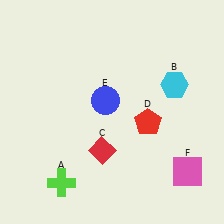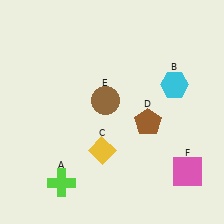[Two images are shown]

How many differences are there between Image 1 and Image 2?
There are 3 differences between the two images.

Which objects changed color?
C changed from red to yellow. D changed from red to brown. E changed from blue to brown.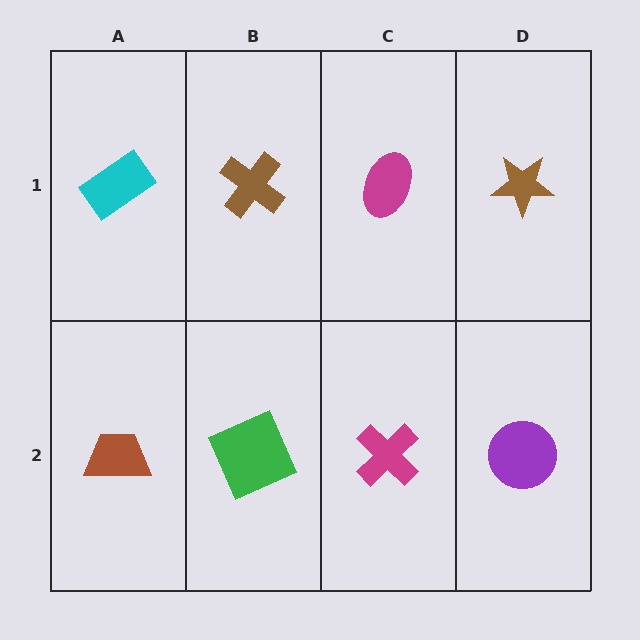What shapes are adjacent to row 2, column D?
A brown star (row 1, column D), a magenta cross (row 2, column C).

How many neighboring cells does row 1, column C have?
3.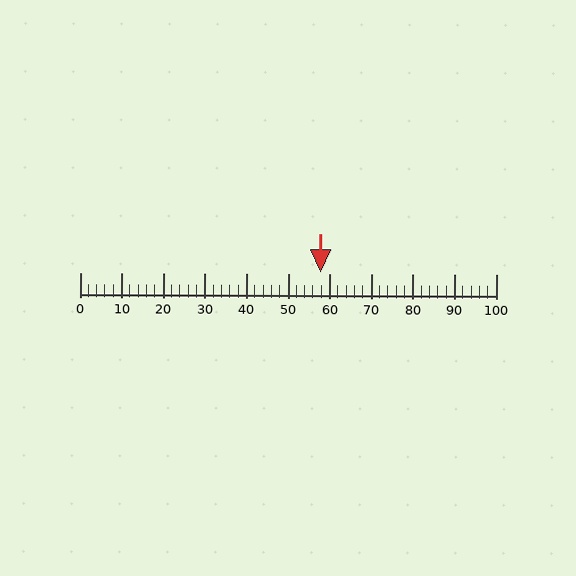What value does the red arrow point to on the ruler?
The red arrow points to approximately 58.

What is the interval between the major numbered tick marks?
The major tick marks are spaced 10 units apart.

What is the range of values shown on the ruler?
The ruler shows values from 0 to 100.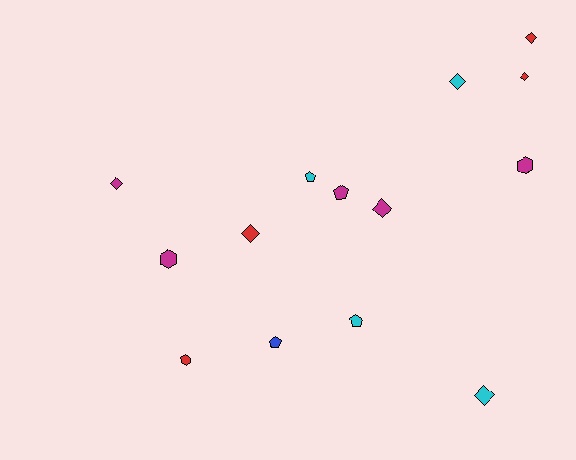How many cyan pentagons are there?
There are 2 cyan pentagons.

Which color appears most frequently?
Magenta, with 5 objects.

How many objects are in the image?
There are 14 objects.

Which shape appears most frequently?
Diamond, with 7 objects.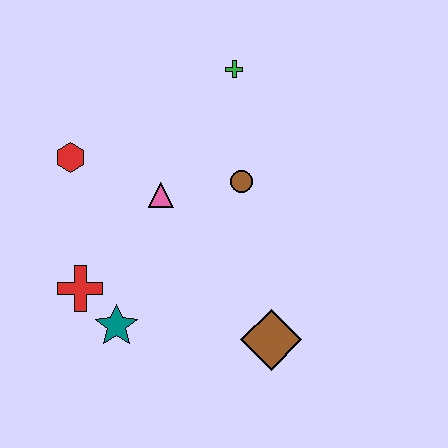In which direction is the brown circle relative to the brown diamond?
The brown circle is above the brown diamond.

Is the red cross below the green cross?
Yes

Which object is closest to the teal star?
The red cross is closest to the teal star.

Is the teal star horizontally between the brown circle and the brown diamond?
No